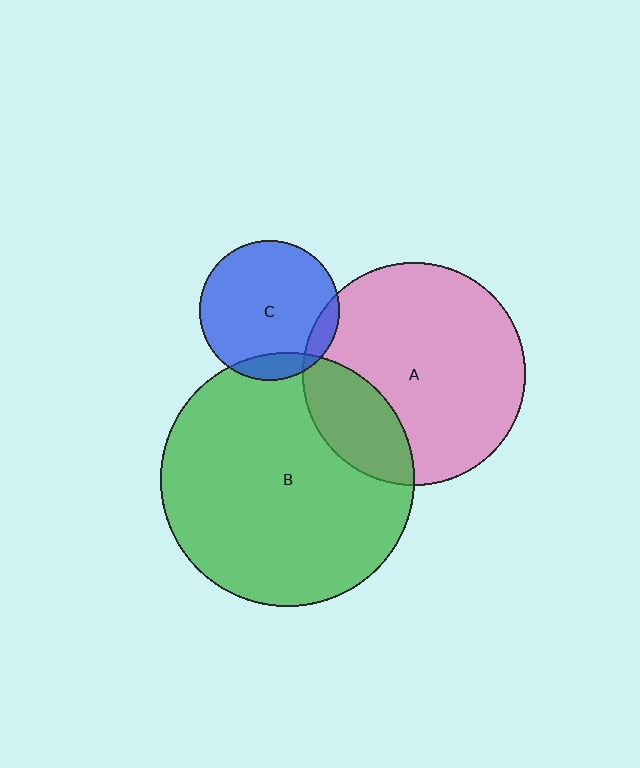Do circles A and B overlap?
Yes.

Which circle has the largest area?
Circle B (green).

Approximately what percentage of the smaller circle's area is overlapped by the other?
Approximately 25%.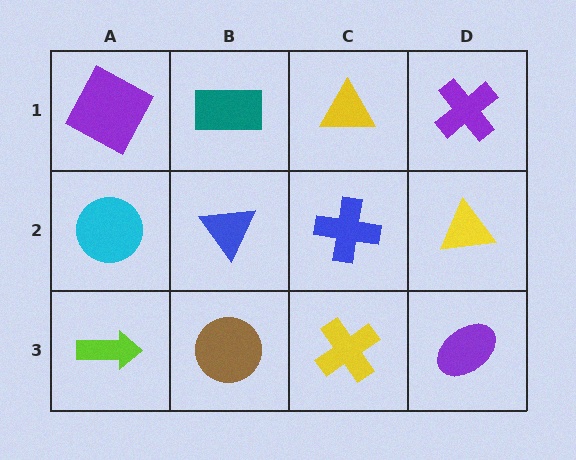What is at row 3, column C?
A yellow cross.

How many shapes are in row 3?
4 shapes.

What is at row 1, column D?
A purple cross.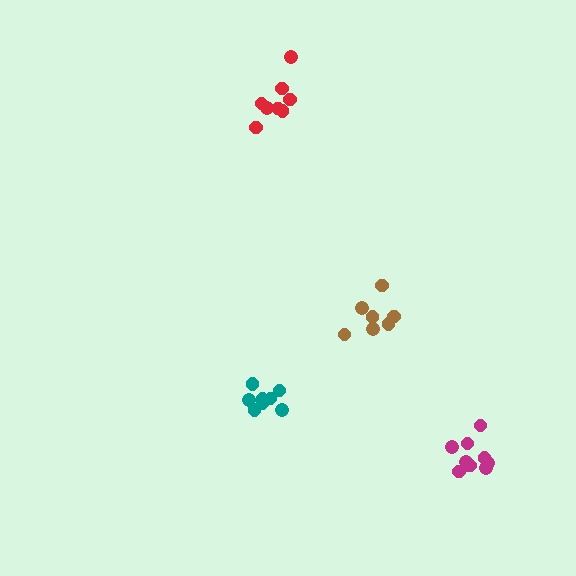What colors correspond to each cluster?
The clusters are colored: red, brown, teal, magenta.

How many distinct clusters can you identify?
There are 4 distinct clusters.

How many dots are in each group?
Group 1: 8 dots, Group 2: 7 dots, Group 3: 9 dots, Group 4: 10 dots (34 total).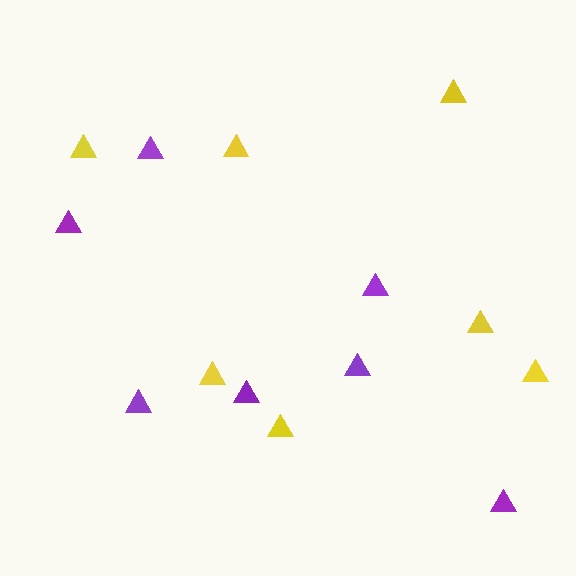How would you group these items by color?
There are 2 groups: one group of yellow triangles (7) and one group of purple triangles (7).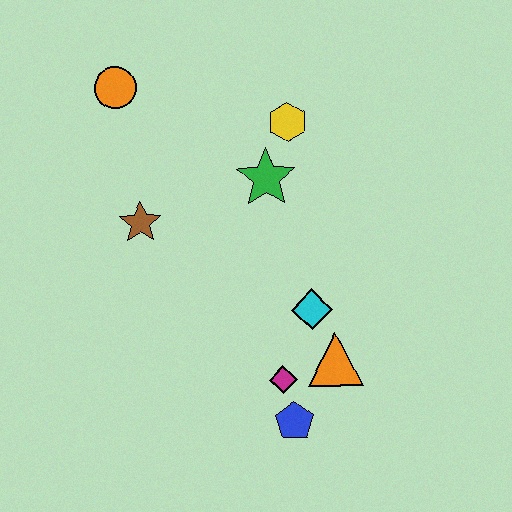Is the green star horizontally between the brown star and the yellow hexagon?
Yes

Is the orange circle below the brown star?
No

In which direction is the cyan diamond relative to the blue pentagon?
The cyan diamond is above the blue pentagon.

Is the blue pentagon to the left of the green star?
No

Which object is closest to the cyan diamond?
The orange triangle is closest to the cyan diamond.